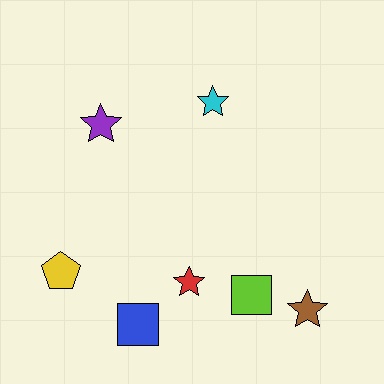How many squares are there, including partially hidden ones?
There are 2 squares.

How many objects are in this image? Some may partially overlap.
There are 7 objects.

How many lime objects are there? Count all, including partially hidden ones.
There is 1 lime object.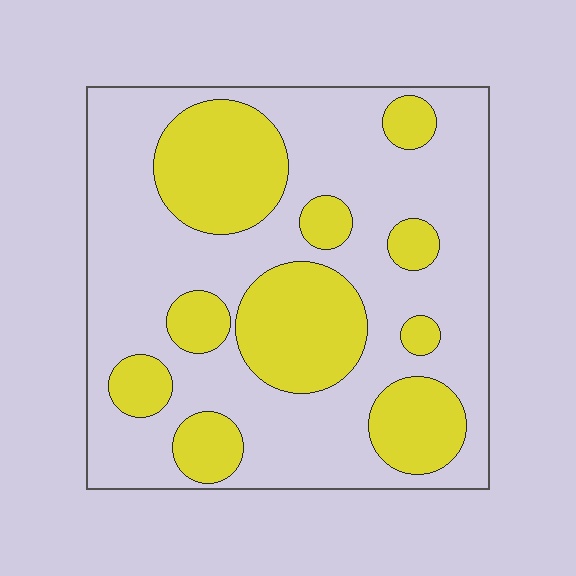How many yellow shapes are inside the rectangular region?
10.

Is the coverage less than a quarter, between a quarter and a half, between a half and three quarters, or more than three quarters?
Between a quarter and a half.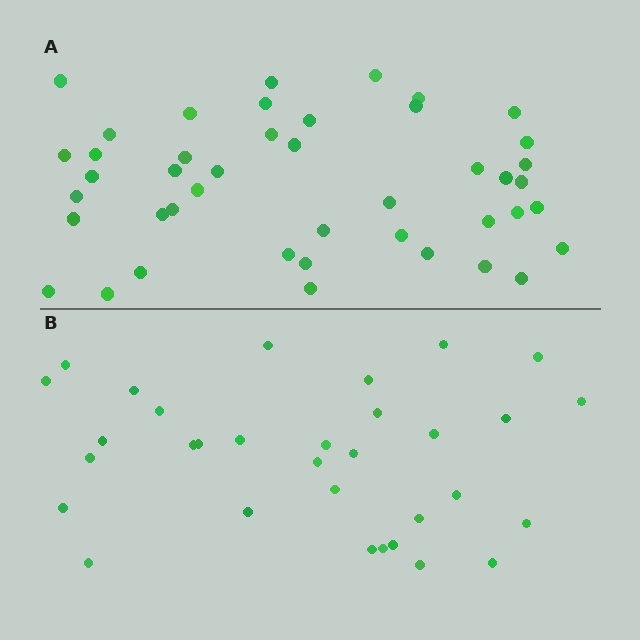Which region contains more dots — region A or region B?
Region A (the top region) has more dots.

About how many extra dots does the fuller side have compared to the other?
Region A has roughly 12 or so more dots than region B.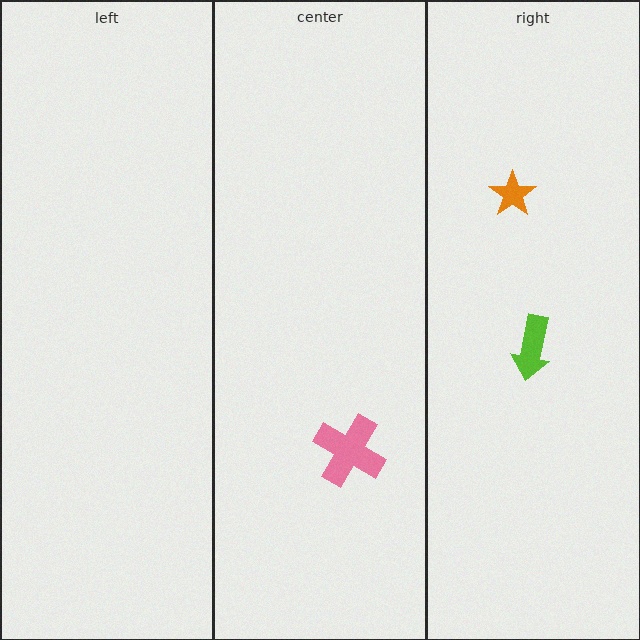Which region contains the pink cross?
The center region.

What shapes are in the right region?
The orange star, the lime arrow.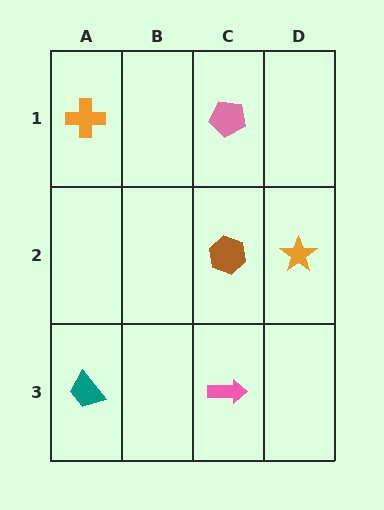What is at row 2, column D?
An orange star.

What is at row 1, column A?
An orange cross.